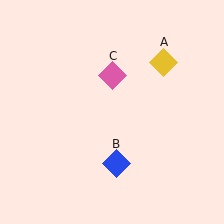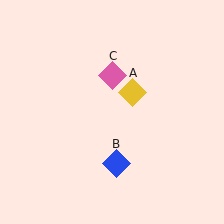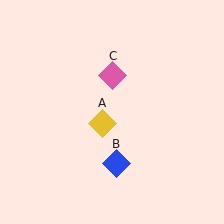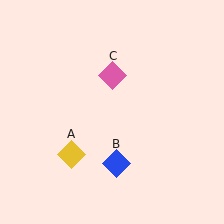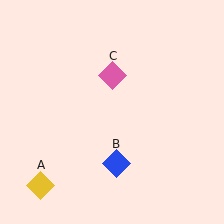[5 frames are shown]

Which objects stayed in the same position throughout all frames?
Blue diamond (object B) and pink diamond (object C) remained stationary.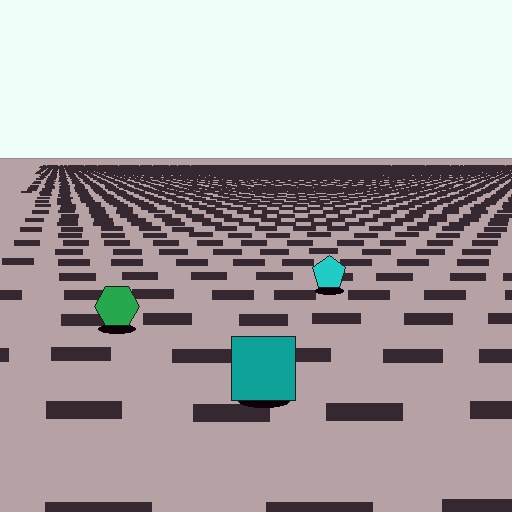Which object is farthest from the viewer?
The cyan pentagon is farthest from the viewer. It appears smaller and the ground texture around it is denser.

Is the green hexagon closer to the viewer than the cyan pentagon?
Yes. The green hexagon is closer — you can tell from the texture gradient: the ground texture is coarser near it.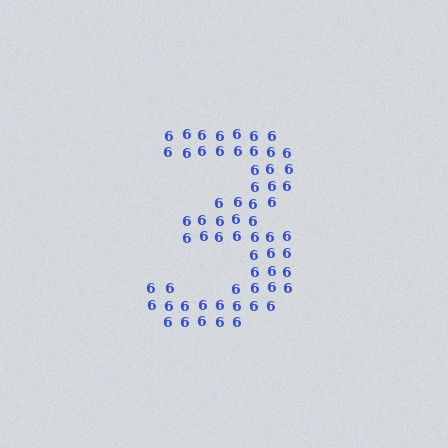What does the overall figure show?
The overall figure shows the digit 3.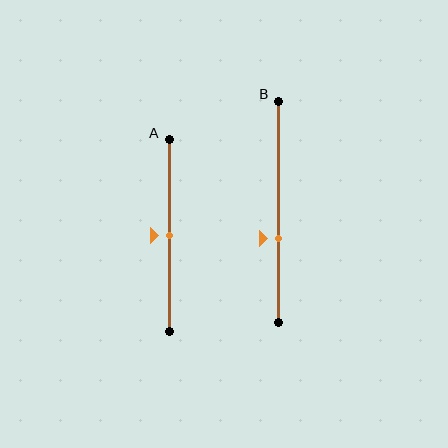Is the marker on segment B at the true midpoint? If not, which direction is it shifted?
No, the marker on segment B is shifted downward by about 12% of the segment length.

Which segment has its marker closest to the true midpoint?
Segment A has its marker closest to the true midpoint.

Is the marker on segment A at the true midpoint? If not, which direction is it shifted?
Yes, the marker on segment A is at the true midpoint.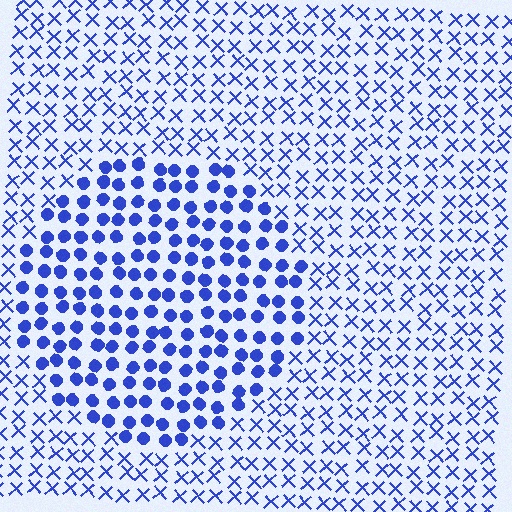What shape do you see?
I see a circle.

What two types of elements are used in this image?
The image uses circles inside the circle region and X marks outside it.